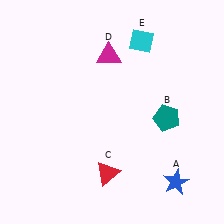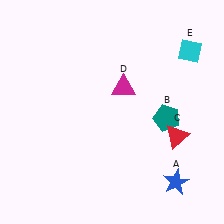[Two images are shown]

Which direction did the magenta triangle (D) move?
The magenta triangle (D) moved down.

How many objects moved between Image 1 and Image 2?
3 objects moved between the two images.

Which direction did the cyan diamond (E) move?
The cyan diamond (E) moved right.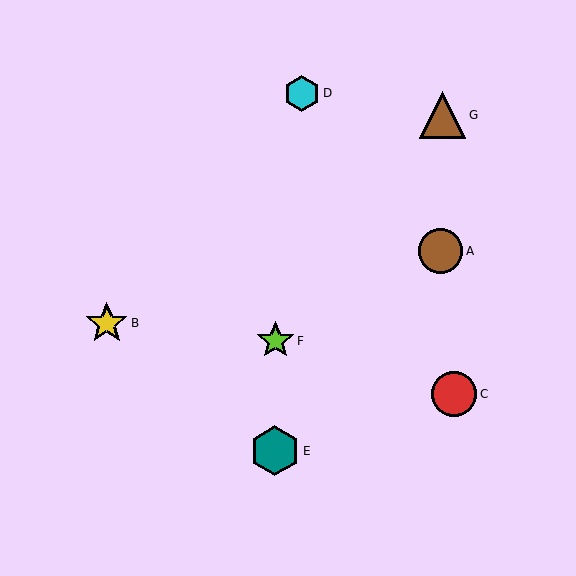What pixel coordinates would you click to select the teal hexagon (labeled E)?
Click at (275, 451) to select the teal hexagon E.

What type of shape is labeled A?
Shape A is a brown circle.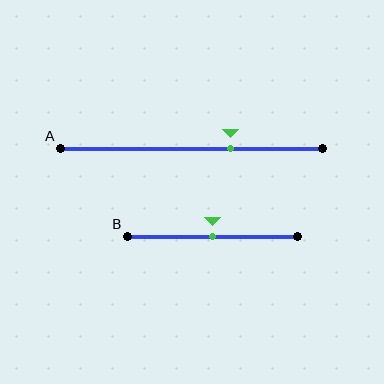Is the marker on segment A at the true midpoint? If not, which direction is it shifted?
No, the marker on segment A is shifted to the right by about 15% of the segment length.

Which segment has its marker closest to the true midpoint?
Segment B has its marker closest to the true midpoint.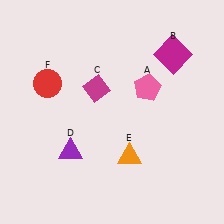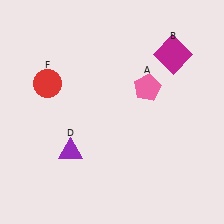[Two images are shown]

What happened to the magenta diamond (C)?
The magenta diamond (C) was removed in Image 2. It was in the top-left area of Image 1.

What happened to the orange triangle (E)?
The orange triangle (E) was removed in Image 2. It was in the bottom-right area of Image 1.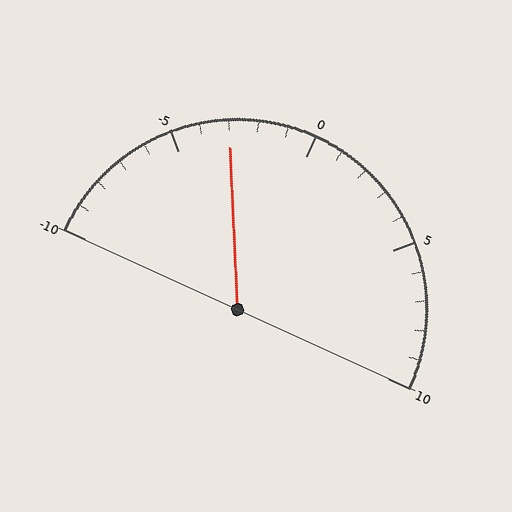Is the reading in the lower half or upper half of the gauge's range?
The reading is in the lower half of the range (-10 to 10).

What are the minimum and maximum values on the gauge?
The gauge ranges from -10 to 10.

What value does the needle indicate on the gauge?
The needle indicates approximately -3.